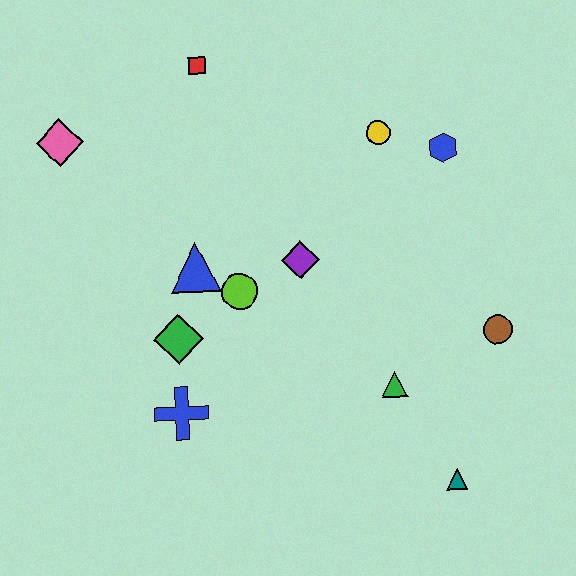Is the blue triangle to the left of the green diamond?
No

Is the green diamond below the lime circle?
Yes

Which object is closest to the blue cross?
The green diamond is closest to the blue cross.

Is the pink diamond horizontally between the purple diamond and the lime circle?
No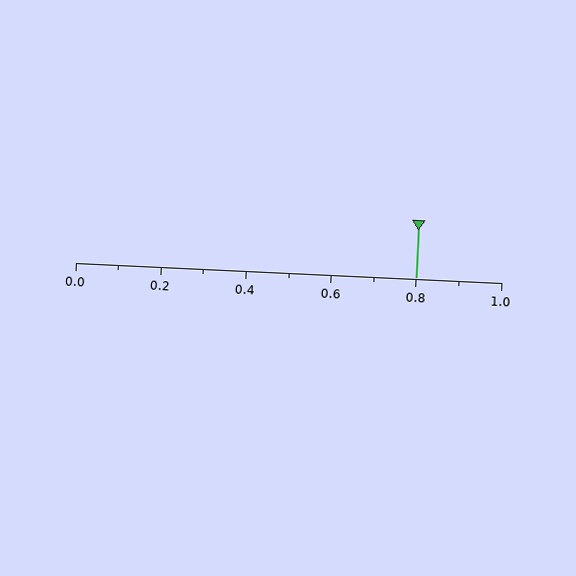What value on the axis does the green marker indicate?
The marker indicates approximately 0.8.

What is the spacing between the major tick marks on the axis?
The major ticks are spaced 0.2 apart.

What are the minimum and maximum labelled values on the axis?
The axis runs from 0.0 to 1.0.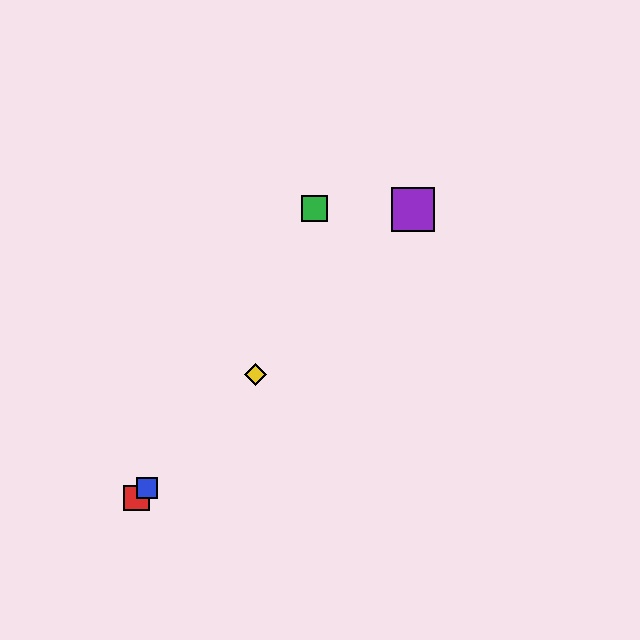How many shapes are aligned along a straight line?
4 shapes (the red square, the blue square, the yellow diamond, the purple square) are aligned along a straight line.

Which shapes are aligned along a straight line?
The red square, the blue square, the yellow diamond, the purple square are aligned along a straight line.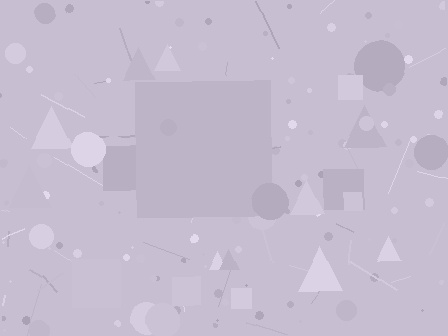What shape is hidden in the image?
A square is hidden in the image.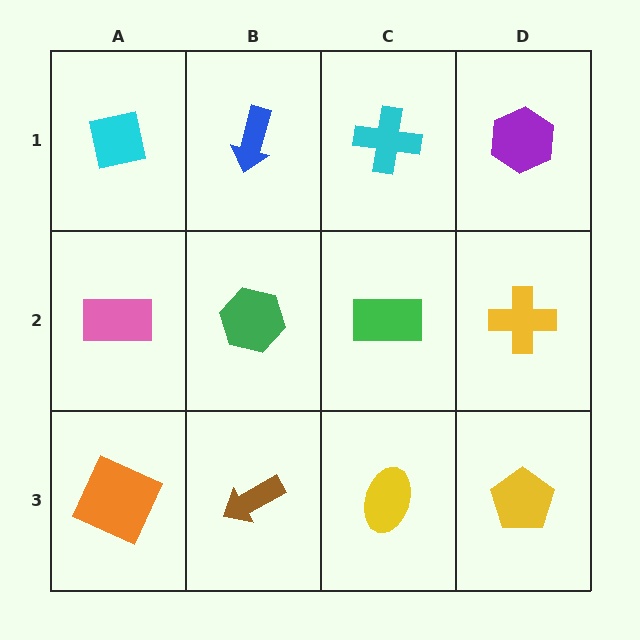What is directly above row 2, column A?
A cyan square.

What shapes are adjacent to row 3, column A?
A pink rectangle (row 2, column A), a brown arrow (row 3, column B).